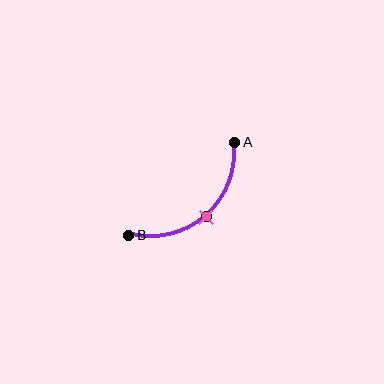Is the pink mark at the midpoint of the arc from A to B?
Yes. The pink mark lies on the arc at equal arc-length from both A and B — it is the arc midpoint.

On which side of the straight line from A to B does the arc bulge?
The arc bulges below and to the right of the straight line connecting A and B.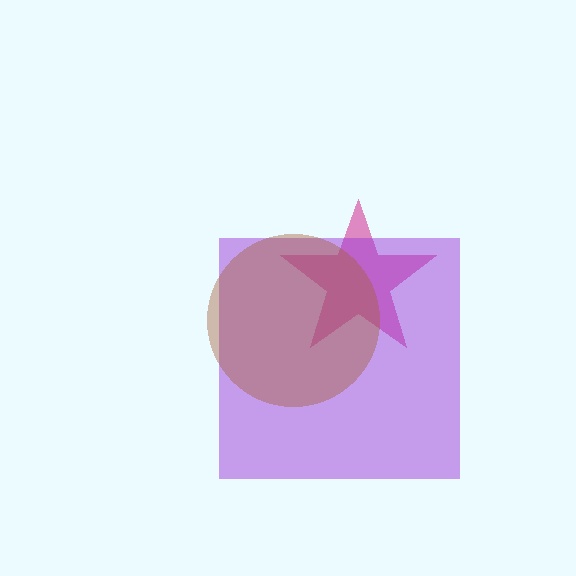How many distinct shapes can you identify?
There are 3 distinct shapes: a magenta star, a purple square, a brown circle.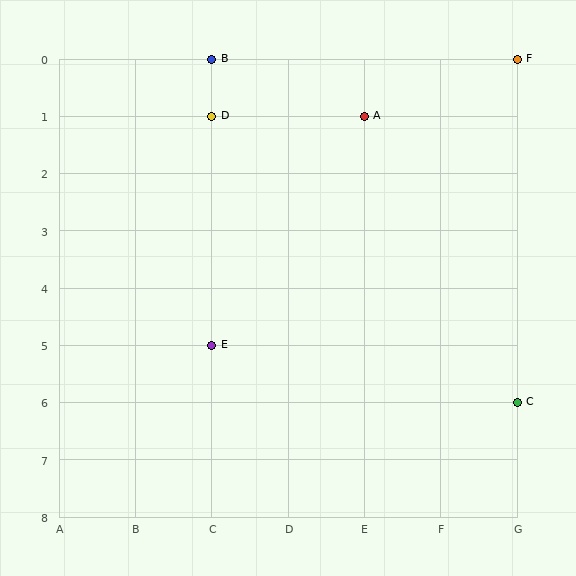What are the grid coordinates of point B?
Point B is at grid coordinates (C, 0).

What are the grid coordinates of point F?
Point F is at grid coordinates (G, 0).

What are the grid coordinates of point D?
Point D is at grid coordinates (C, 1).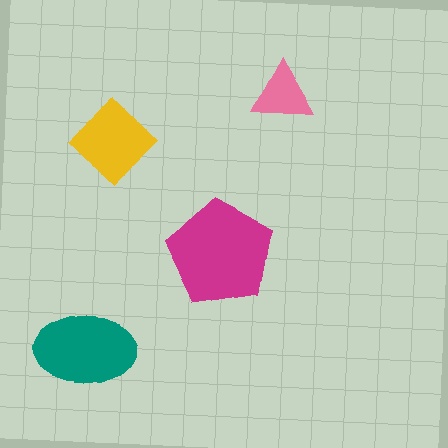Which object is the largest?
The magenta pentagon.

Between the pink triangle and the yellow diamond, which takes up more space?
The yellow diamond.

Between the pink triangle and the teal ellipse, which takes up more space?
The teal ellipse.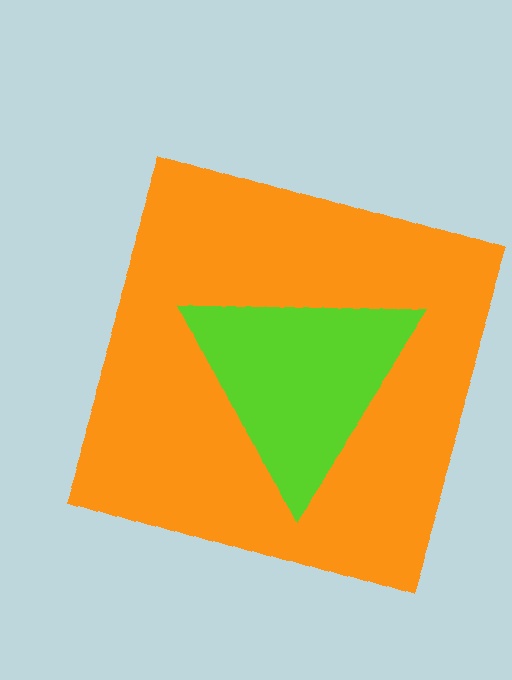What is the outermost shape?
The orange square.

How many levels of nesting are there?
2.